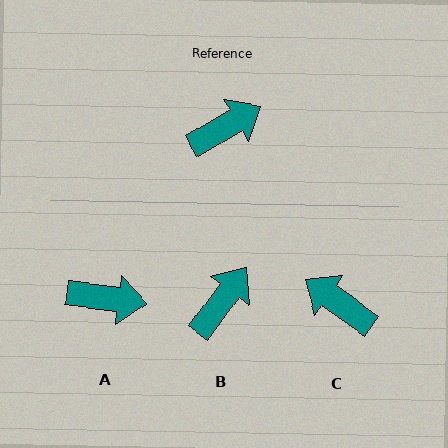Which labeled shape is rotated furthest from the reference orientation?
C, about 114 degrees away.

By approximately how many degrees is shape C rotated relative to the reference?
Approximately 114 degrees counter-clockwise.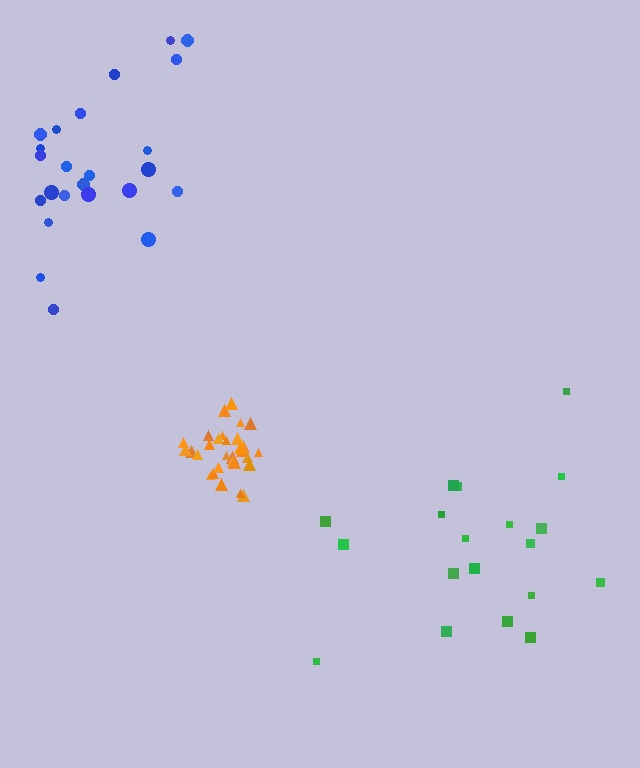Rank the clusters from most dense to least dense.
orange, green, blue.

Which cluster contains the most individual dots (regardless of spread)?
Orange (30).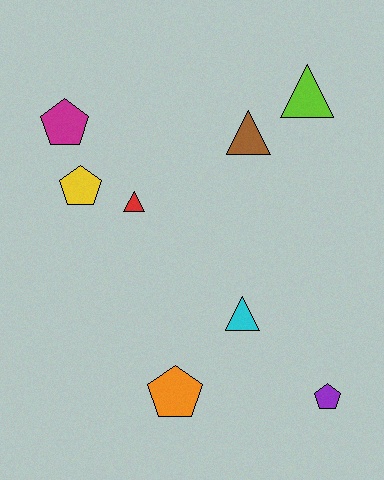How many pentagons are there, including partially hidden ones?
There are 4 pentagons.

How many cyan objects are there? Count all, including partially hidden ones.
There is 1 cyan object.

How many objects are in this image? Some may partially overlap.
There are 8 objects.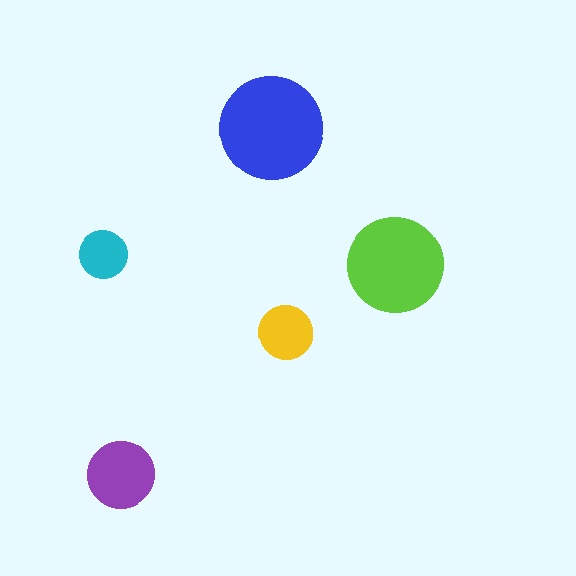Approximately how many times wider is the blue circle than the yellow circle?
About 2 times wider.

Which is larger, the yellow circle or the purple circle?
The purple one.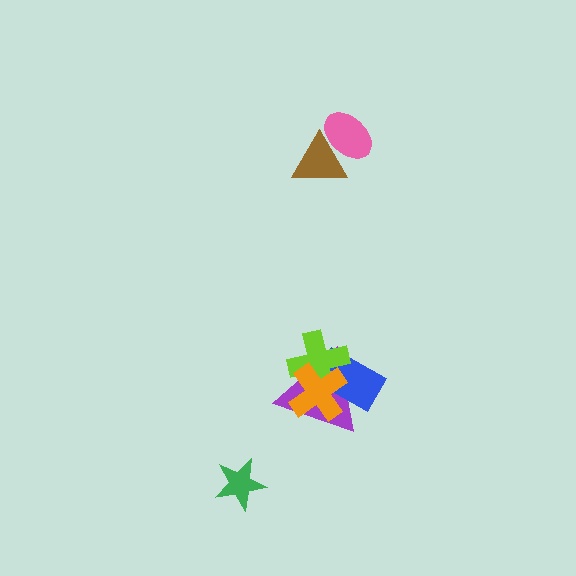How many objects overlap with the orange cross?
3 objects overlap with the orange cross.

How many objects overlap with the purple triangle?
3 objects overlap with the purple triangle.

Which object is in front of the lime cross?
The orange cross is in front of the lime cross.